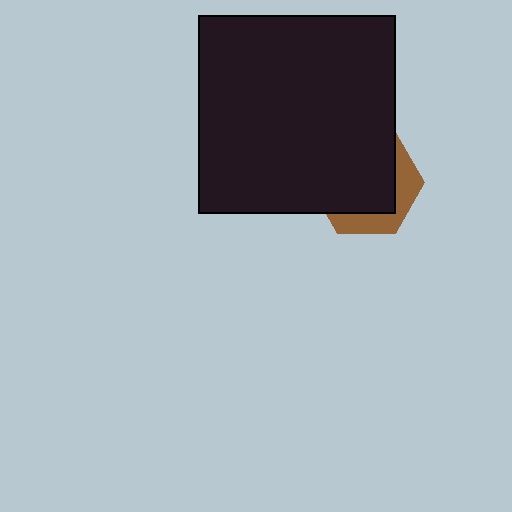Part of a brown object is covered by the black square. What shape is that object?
It is a hexagon.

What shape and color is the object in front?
The object in front is a black square.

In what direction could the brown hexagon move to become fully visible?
The brown hexagon could move toward the lower-right. That would shift it out from behind the black square entirely.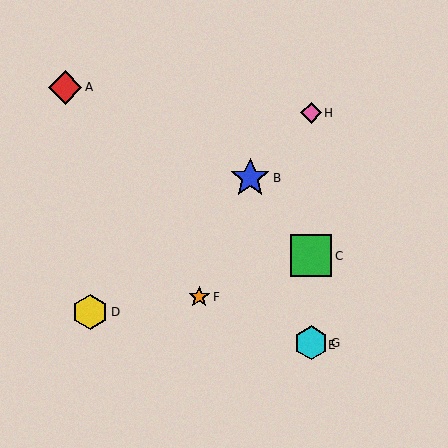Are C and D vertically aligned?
No, C is at x≈311 and D is at x≈90.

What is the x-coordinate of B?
Object B is at x≈250.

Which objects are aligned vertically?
Objects C, E, G, H are aligned vertically.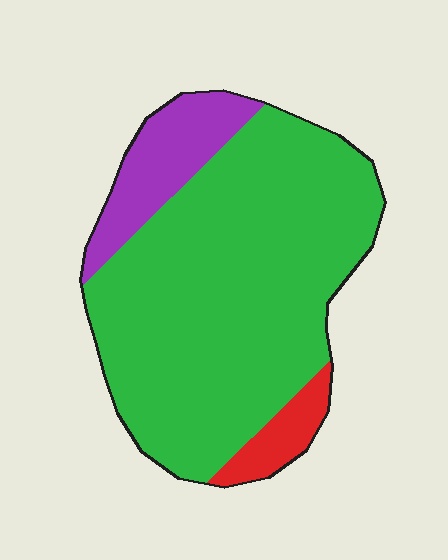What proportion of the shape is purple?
Purple takes up about one eighth (1/8) of the shape.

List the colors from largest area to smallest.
From largest to smallest: green, purple, red.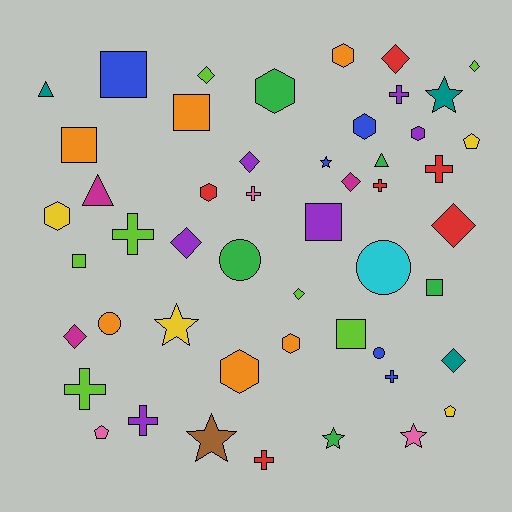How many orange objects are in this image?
There are 6 orange objects.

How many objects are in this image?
There are 50 objects.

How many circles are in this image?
There are 4 circles.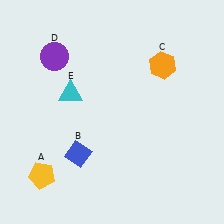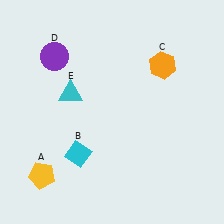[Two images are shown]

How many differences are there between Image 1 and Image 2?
There is 1 difference between the two images.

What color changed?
The diamond (B) changed from blue in Image 1 to cyan in Image 2.